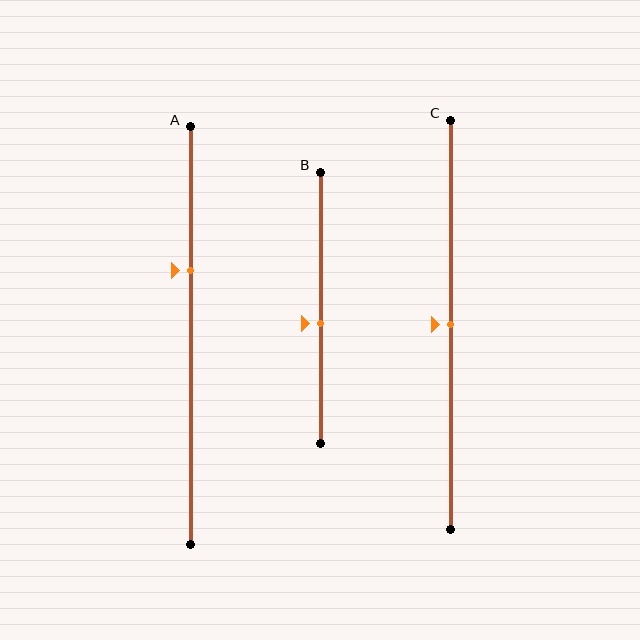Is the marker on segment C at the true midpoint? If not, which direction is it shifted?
Yes, the marker on segment C is at the true midpoint.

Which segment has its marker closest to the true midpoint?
Segment C has its marker closest to the true midpoint.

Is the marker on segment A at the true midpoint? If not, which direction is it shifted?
No, the marker on segment A is shifted upward by about 16% of the segment length.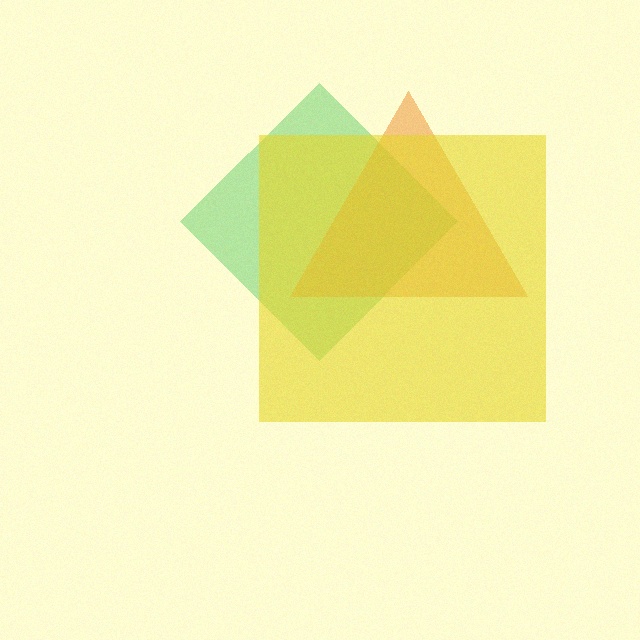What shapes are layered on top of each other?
The layered shapes are: a green diamond, an orange triangle, a yellow square.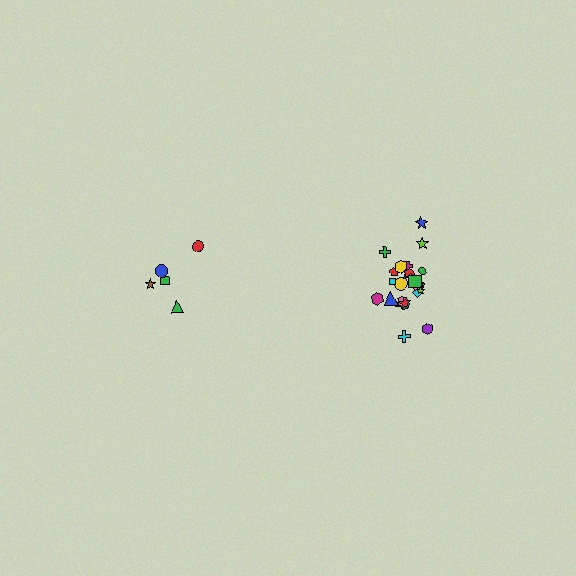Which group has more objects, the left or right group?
The right group.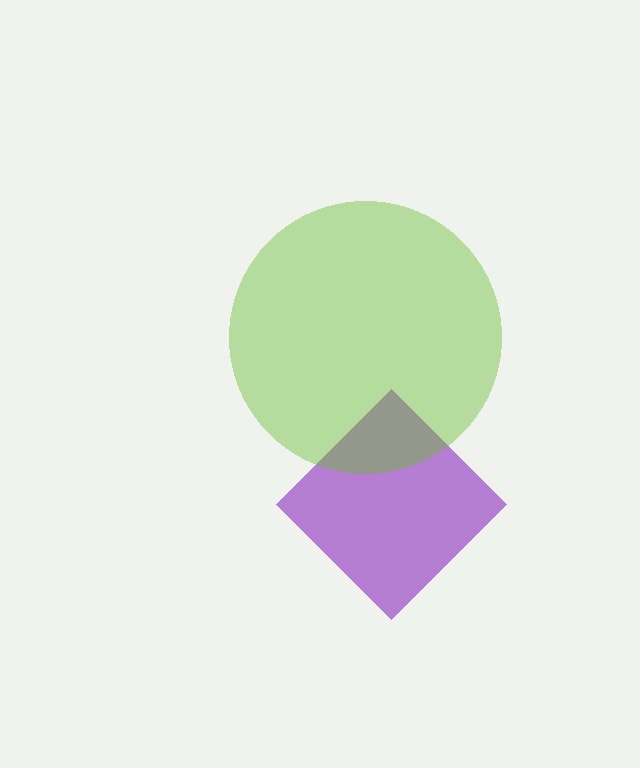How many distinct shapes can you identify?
There are 2 distinct shapes: a purple diamond, a lime circle.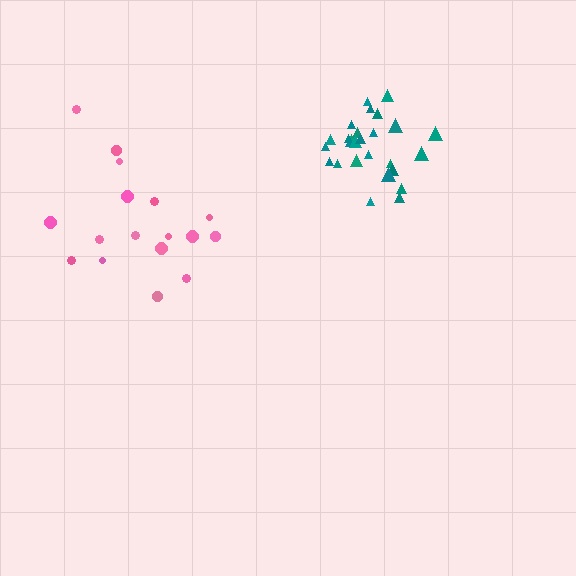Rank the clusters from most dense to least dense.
teal, pink.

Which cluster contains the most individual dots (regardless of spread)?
Teal (27).